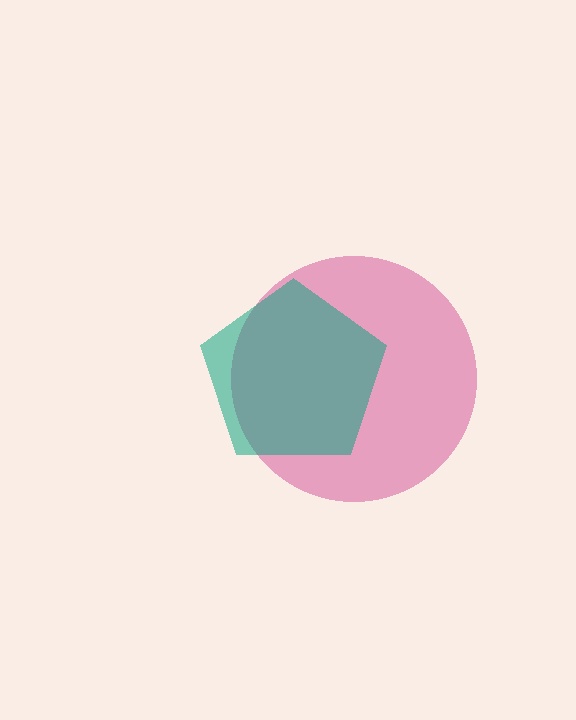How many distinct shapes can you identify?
There are 2 distinct shapes: a magenta circle, a teal pentagon.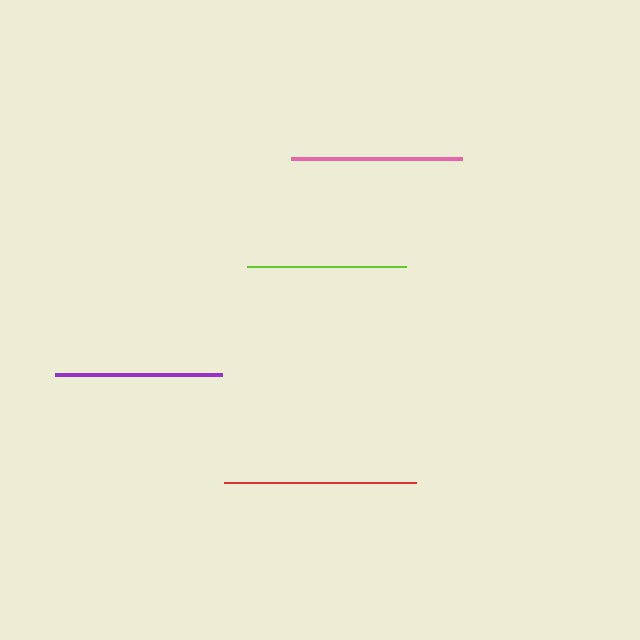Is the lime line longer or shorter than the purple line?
The purple line is longer than the lime line.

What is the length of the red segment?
The red segment is approximately 191 pixels long.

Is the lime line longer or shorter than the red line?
The red line is longer than the lime line.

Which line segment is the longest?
The red line is the longest at approximately 191 pixels.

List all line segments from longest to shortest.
From longest to shortest: red, pink, purple, lime.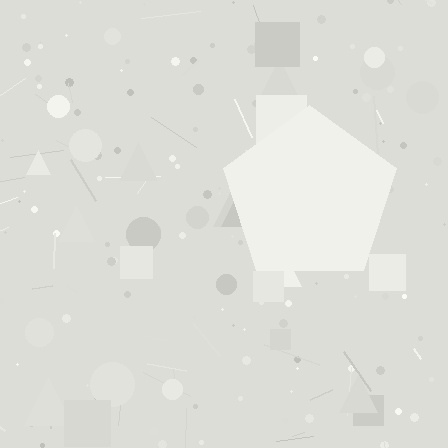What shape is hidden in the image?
A pentagon is hidden in the image.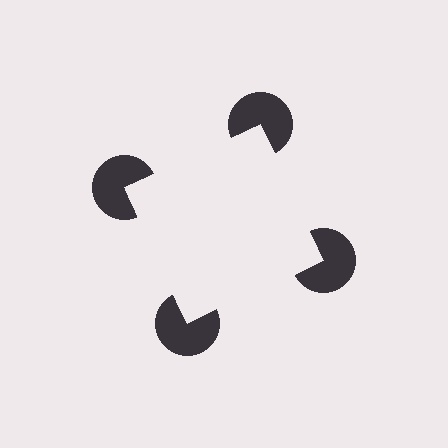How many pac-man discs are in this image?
There are 4 — one at each vertex of the illusory square.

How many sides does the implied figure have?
4 sides.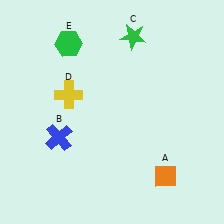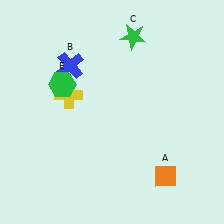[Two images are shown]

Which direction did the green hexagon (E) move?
The green hexagon (E) moved down.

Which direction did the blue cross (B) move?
The blue cross (B) moved up.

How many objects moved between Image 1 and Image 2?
2 objects moved between the two images.